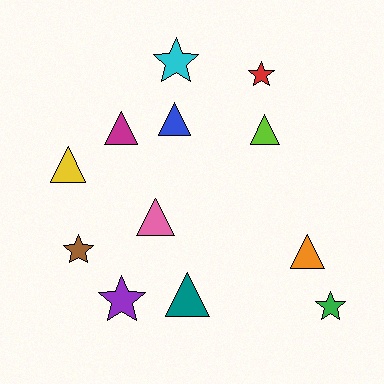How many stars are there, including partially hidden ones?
There are 5 stars.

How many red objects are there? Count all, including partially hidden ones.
There is 1 red object.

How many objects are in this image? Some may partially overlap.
There are 12 objects.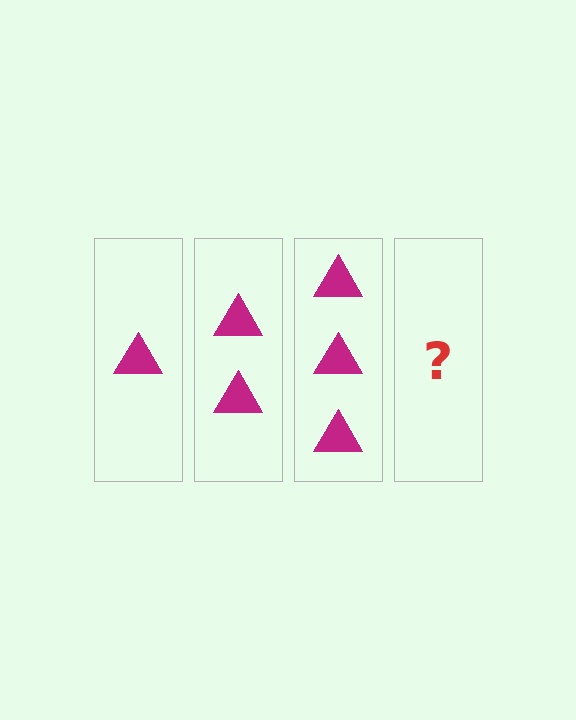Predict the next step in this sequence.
The next step is 4 triangles.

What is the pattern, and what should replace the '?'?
The pattern is that each step adds one more triangle. The '?' should be 4 triangles.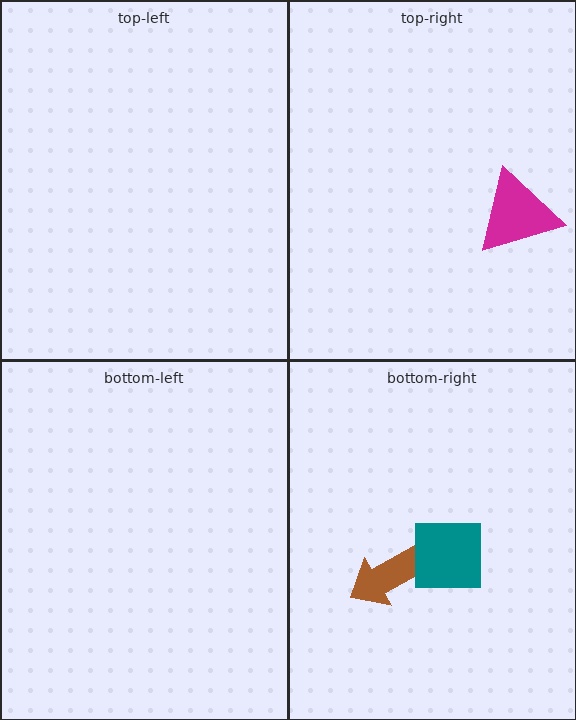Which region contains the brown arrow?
The bottom-right region.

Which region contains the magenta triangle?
The top-right region.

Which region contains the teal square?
The bottom-right region.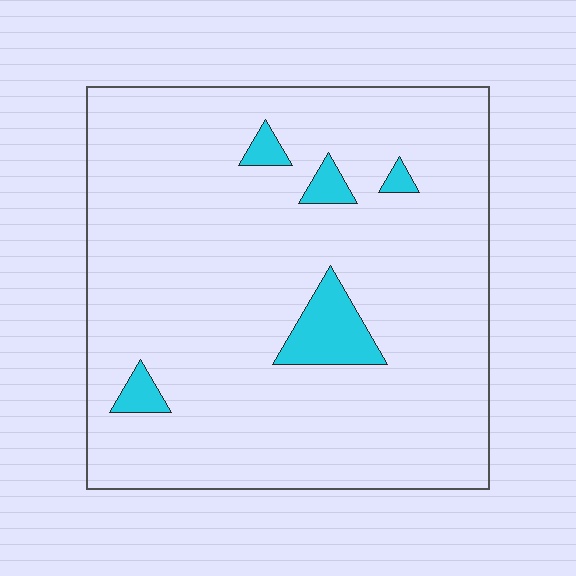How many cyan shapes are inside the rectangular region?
5.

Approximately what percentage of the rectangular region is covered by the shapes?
Approximately 5%.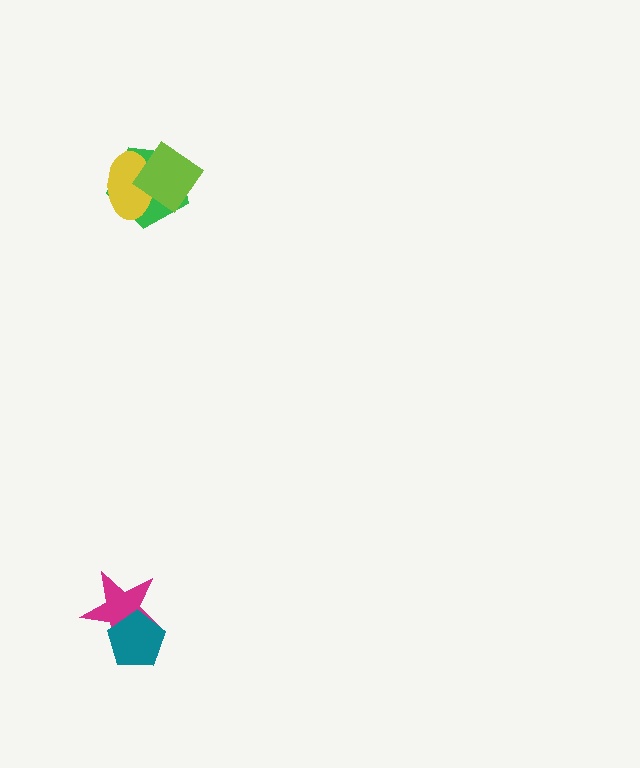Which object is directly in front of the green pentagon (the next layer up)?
The yellow ellipse is directly in front of the green pentagon.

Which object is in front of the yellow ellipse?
The lime diamond is in front of the yellow ellipse.